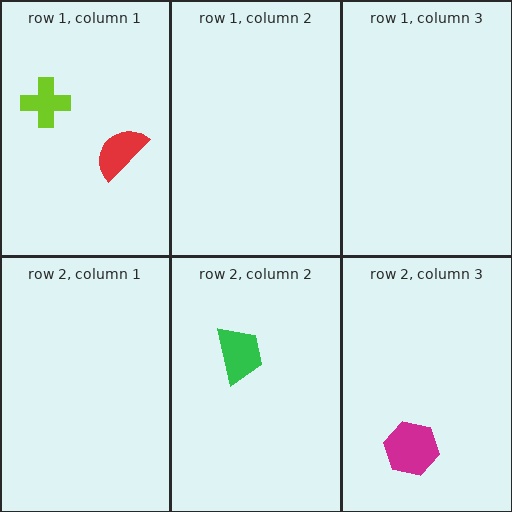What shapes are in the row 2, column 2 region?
The green trapezoid.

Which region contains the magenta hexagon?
The row 2, column 3 region.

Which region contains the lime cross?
The row 1, column 1 region.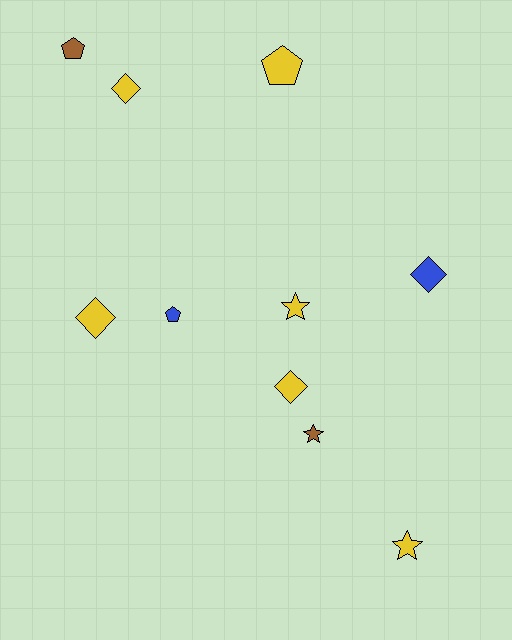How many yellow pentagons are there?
There is 1 yellow pentagon.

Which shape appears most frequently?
Diamond, with 4 objects.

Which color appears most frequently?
Yellow, with 6 objects.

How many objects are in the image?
There are 10 objects.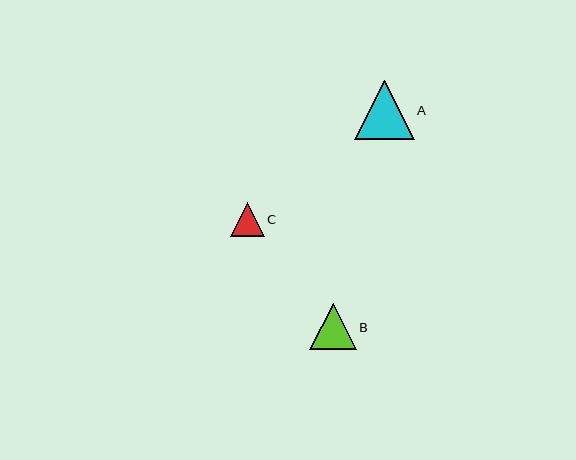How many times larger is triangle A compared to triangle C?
Triangle A is approximately 1.7 times the size of triangle C.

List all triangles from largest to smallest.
From largest to smallest: A, B, C.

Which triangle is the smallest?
Triangle C is the smallest with a size of approximately 34 pixels.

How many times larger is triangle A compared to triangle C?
Triangle A is approximately 1.7 times the size of triangle C.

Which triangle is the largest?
Triangle A is the largest with a size of approximately 60 pixels.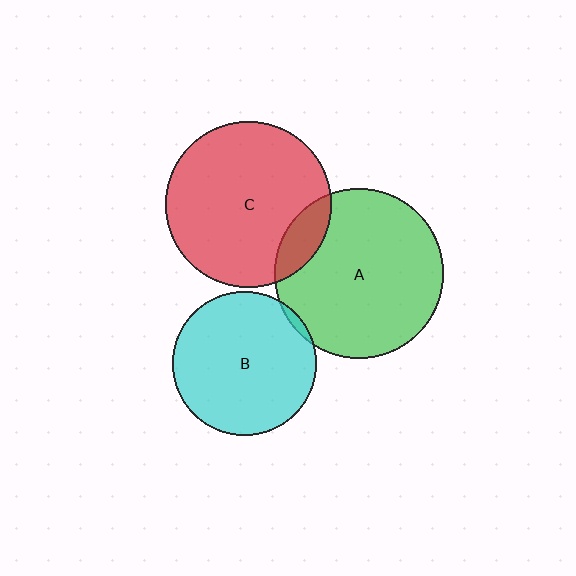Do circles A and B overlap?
Yes.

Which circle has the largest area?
Circle A (green).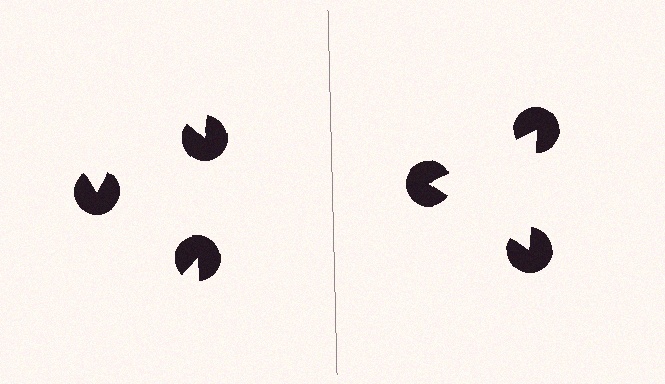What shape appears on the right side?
An illusory triangle.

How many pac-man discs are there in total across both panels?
6 — 3 on each side.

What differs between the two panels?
The pac-man discs are positioned identically on both sides; only the wedge orientations differ. On the right they align to a triangle; on the left they are misaligned.